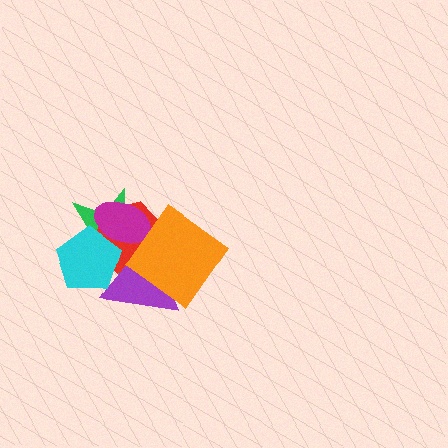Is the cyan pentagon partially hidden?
No, no other shape covers it.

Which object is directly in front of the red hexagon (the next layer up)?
The magenta ellipse is directly in front of the red hexagon.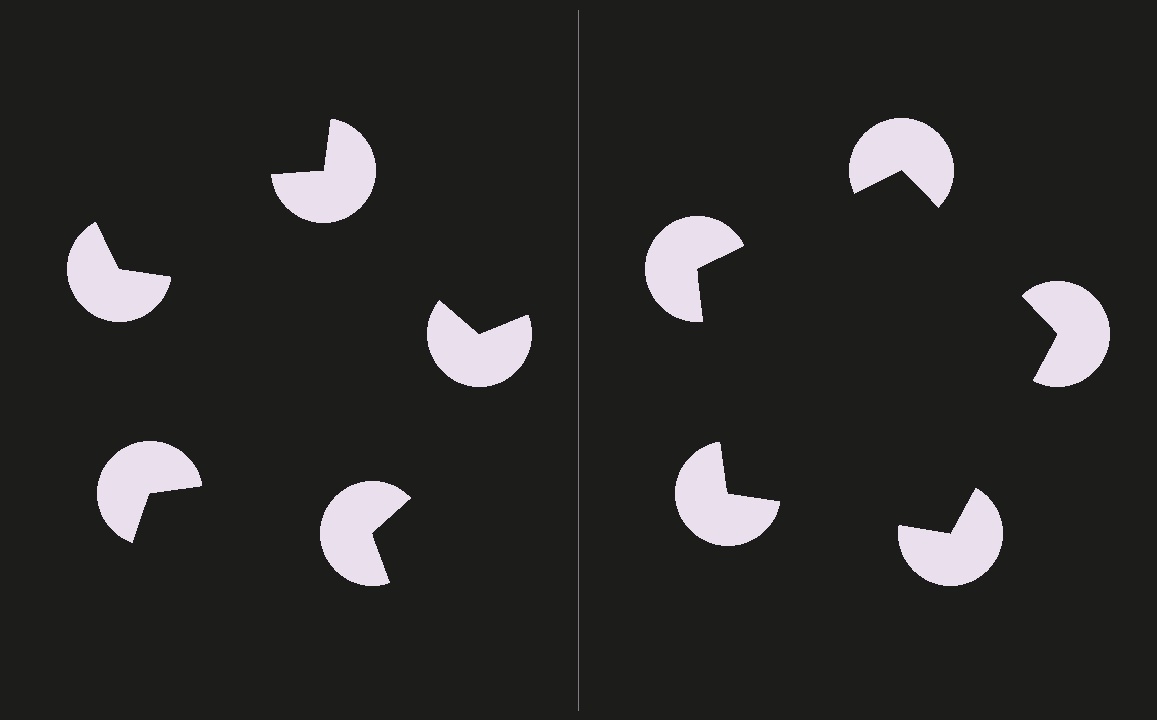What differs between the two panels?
The pac-man discs are positioned identically on both sides; only the wedge orientations differ. On the right they align to a pentagon; on the left they are misaligned.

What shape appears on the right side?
An illusory pentagon.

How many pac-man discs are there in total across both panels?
10 — 5 on each side.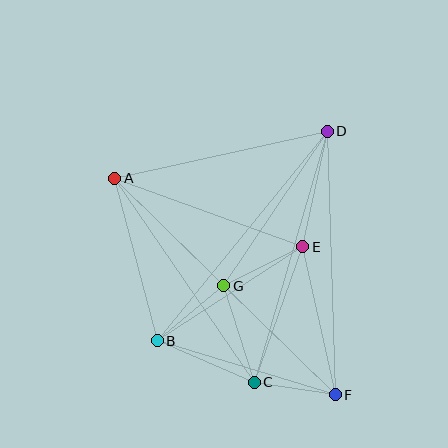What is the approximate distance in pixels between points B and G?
The distance between B and G is approximately 86 pixels.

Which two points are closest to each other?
Points C and F are closest to each other.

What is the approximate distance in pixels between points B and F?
The distance between B and F is approximately 186 pixels.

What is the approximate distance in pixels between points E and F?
The distance between E and F is approximately 152 pixels.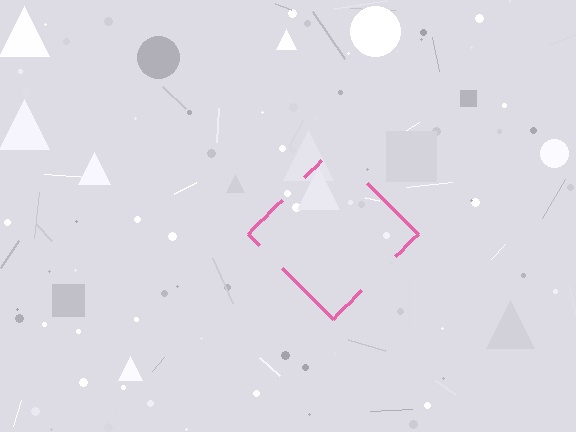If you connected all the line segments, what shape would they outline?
They would outline a diamond.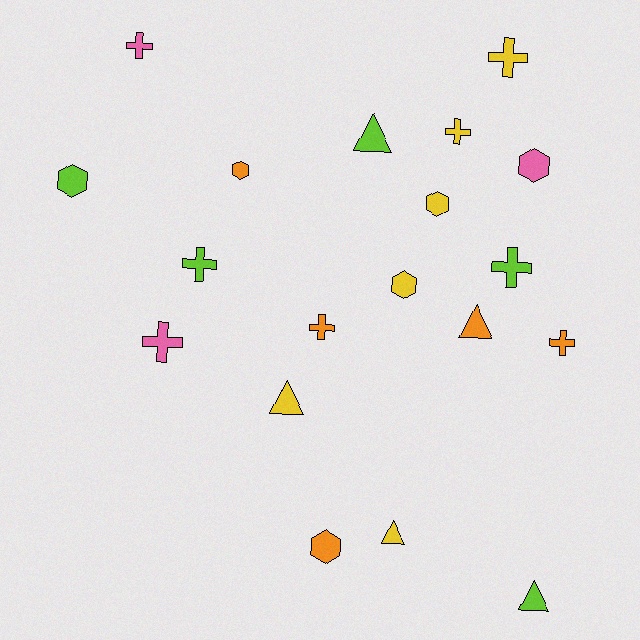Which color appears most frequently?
Yellow, with 6 objects.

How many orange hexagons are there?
There are 2 orange hexagons.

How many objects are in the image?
There are 19 objects.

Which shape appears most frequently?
Cross, with 8 objects.